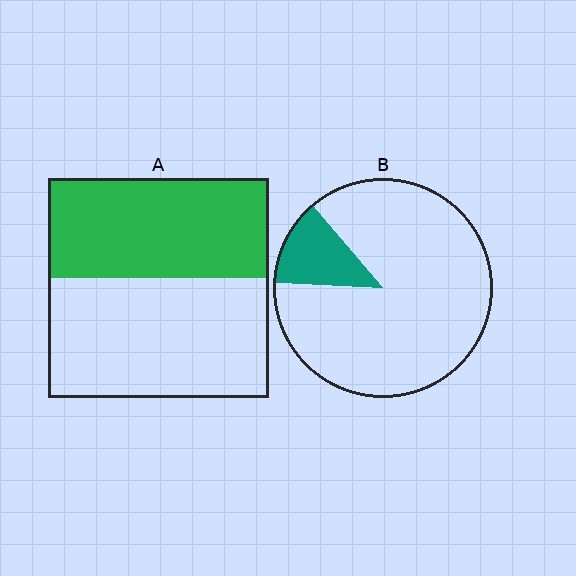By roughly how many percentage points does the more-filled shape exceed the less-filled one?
By roughly 30 percentage points (A over B).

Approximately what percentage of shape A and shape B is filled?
A is approximately 45% and B is approximately 15%.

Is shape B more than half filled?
No.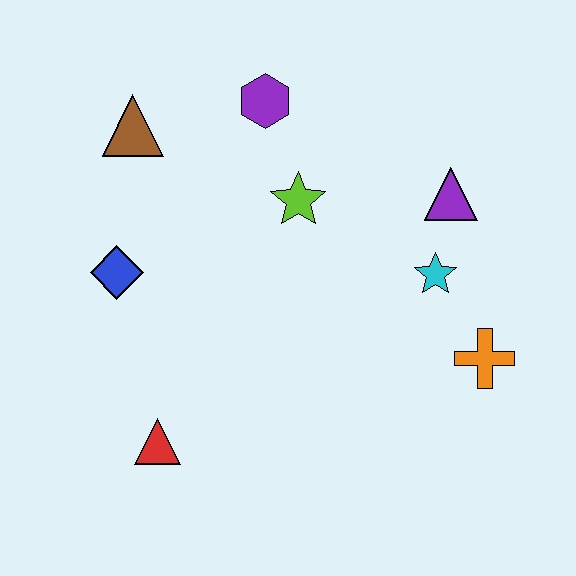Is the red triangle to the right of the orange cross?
No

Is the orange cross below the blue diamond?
Yes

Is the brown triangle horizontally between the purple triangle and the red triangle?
No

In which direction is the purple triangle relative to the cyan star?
The purple triangle is above the cyan star.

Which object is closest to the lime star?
The purple hexagon is closest to the lime star.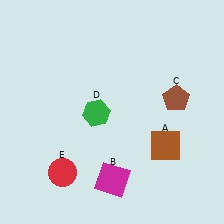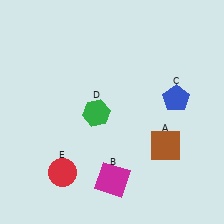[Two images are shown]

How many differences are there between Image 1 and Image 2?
There is 1 difference between the two images.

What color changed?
The pentagon (C) changed from brown in Image 1 to blue in Image 2.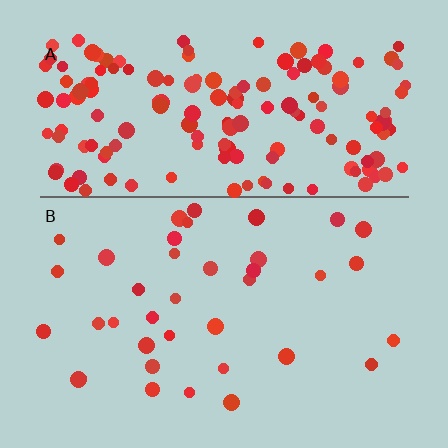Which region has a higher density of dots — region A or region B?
A (the top).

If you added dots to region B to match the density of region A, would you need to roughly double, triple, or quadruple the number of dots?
Approximately quadruple.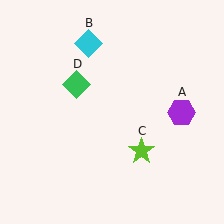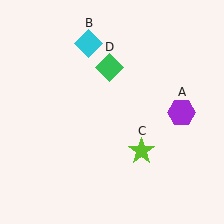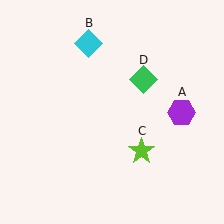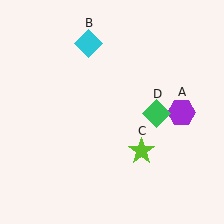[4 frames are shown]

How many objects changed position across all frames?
1 object changed position: green diamond (object D).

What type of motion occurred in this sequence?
The green diamond (object D) rotated clockwise around the center of the scene.